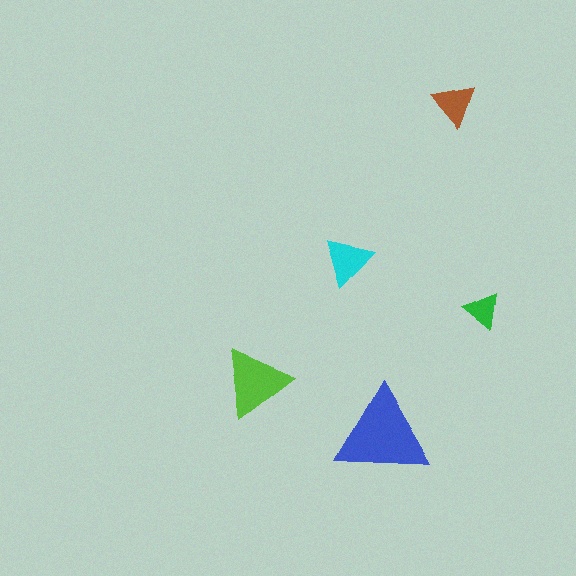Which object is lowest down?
The blue triangle is bottommost.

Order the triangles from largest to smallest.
the blue one, the lime one, the cyan one, the brown one, the green one.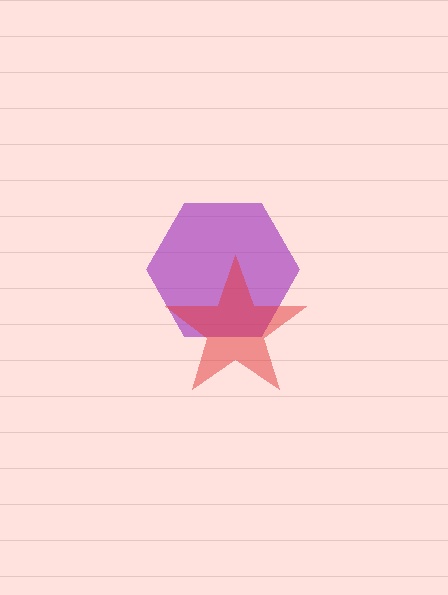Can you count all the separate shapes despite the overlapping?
Yes, there are 2 separate shapes.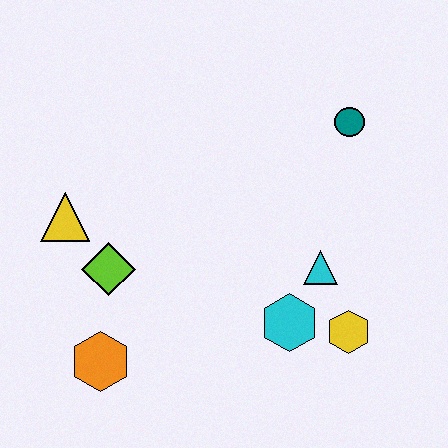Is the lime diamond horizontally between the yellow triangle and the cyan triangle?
Yes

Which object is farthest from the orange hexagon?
The teal circle is farthest from the orange hexagon.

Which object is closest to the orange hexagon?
The lime diamond is closest to the orange hexagon.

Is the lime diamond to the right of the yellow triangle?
Yes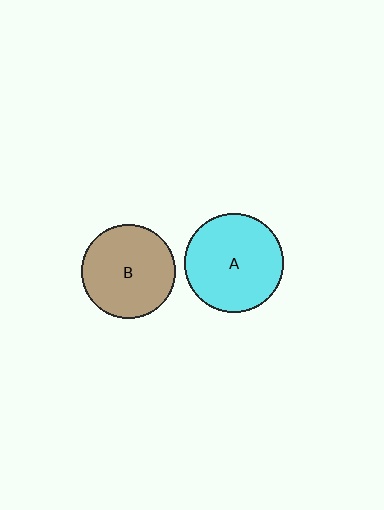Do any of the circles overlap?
No, none of the circles overlap.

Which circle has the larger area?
Circle A (cyan).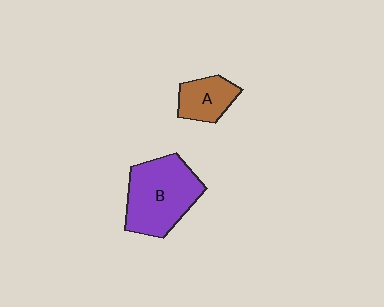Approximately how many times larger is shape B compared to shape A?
Approximately 2.1 times.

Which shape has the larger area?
Shape B (purple).